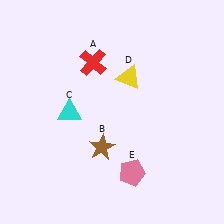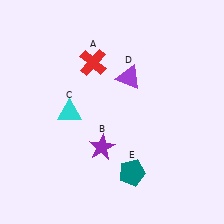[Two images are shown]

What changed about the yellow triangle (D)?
In Image 1, D is yellow. In Image 2, it changed to purple.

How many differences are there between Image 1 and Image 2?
There are 3 differences between the two images.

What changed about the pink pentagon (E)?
In Image 1, E is pink. In Image 2, it changed to teal.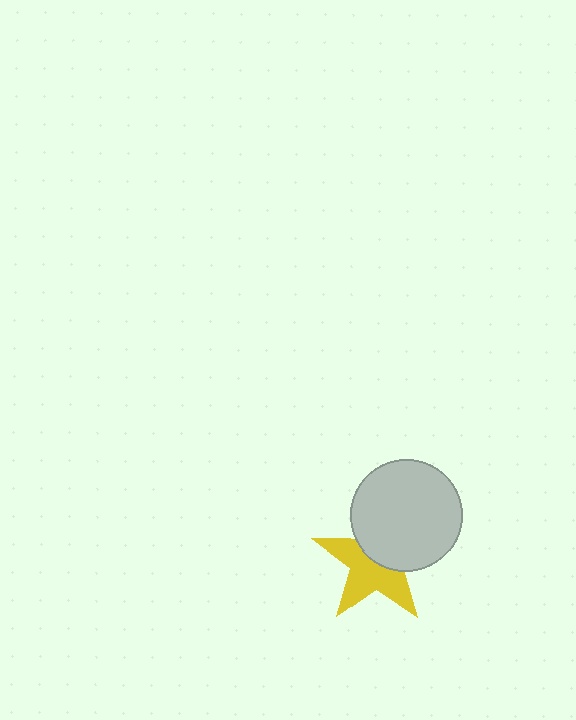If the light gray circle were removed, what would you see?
You would see the complete yellow star.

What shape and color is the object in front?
The object in front is a light gray circle.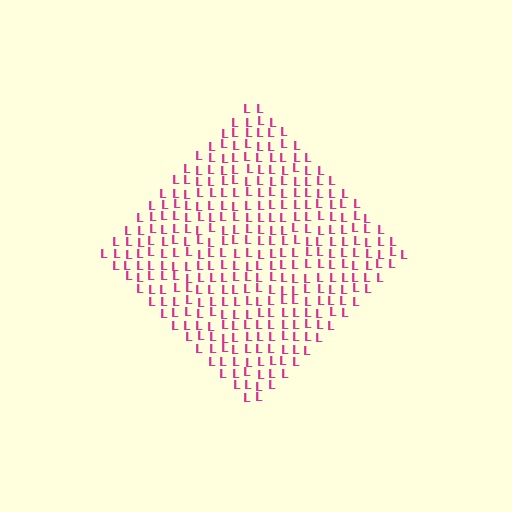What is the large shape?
The large shape is a diamond.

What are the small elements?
The small elements are letter L's.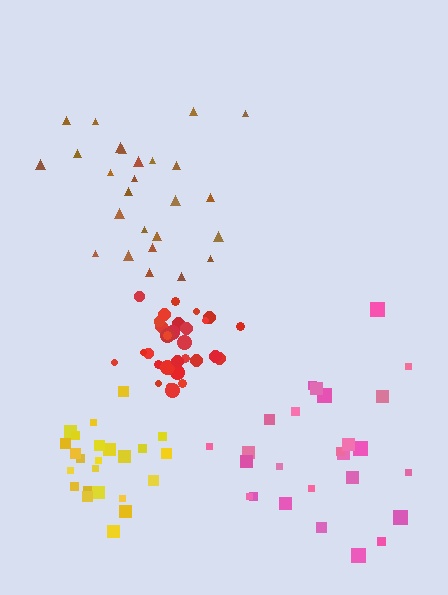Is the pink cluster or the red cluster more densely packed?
Red.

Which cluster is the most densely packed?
Red.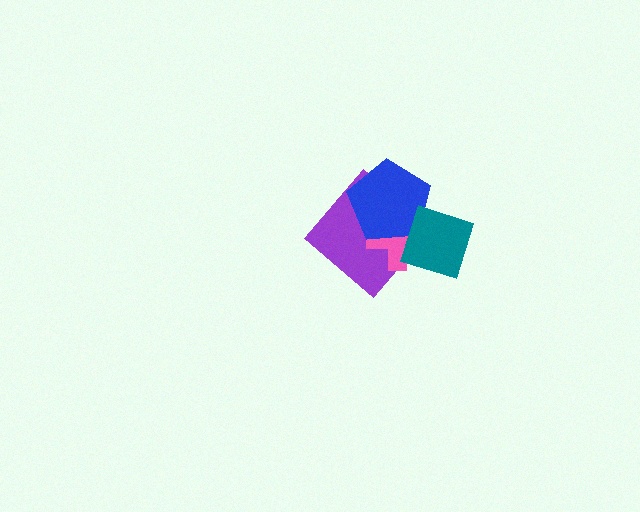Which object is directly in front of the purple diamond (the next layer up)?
The pink cross is directly in front of the purple diamond.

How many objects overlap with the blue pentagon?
3 objects overlap with the blue pentagon.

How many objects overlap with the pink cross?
3 objects overlap with the pink cross.